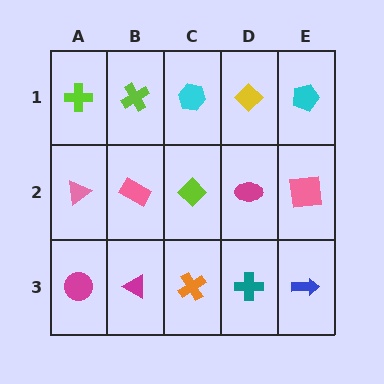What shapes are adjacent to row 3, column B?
A pink rectangle (row 2, column B), a magenta circle (row 3, column A), an orange cross (row 3, column C).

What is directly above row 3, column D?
A magenta ellipse.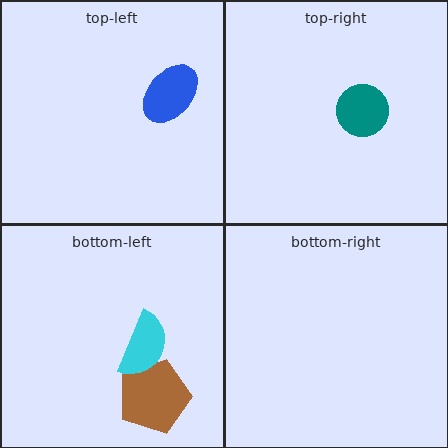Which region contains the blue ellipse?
The top-left region.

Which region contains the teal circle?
The top-right region.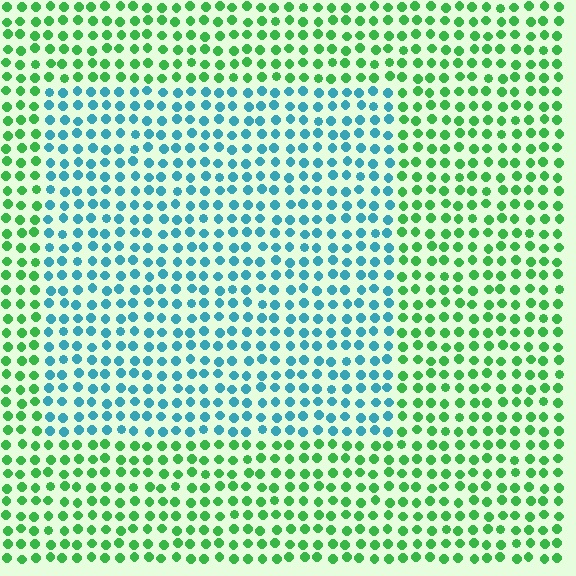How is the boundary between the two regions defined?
The boundary is defined purely by a slight shift in hue (about 61 degrees). Spacing, size, and orientation are identical on both sides.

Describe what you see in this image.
The image is filled with small green elements in a uniform arrangement. A rectangle-shaped region is visible where the elements are tinted to a slightly different hue, forming a subtle color boundary.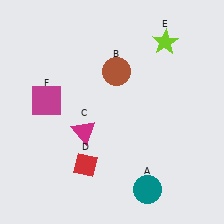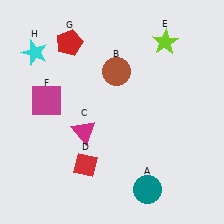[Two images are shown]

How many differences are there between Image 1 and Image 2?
There are 2 differences between the two images.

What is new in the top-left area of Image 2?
A red pentagon (G) was added in the top-left area of Image 2.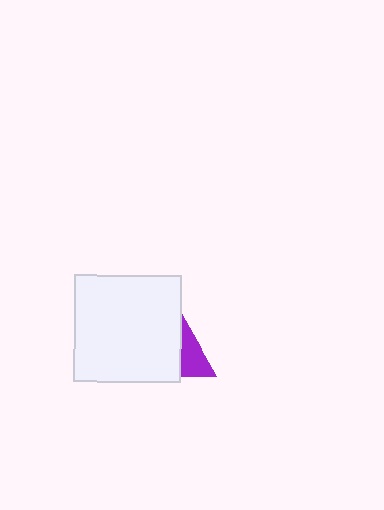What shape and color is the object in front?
The object in front is a white square.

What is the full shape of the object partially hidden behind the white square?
The partially hidden object is a purple triangle.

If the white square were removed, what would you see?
You would see the complete purple triangle.